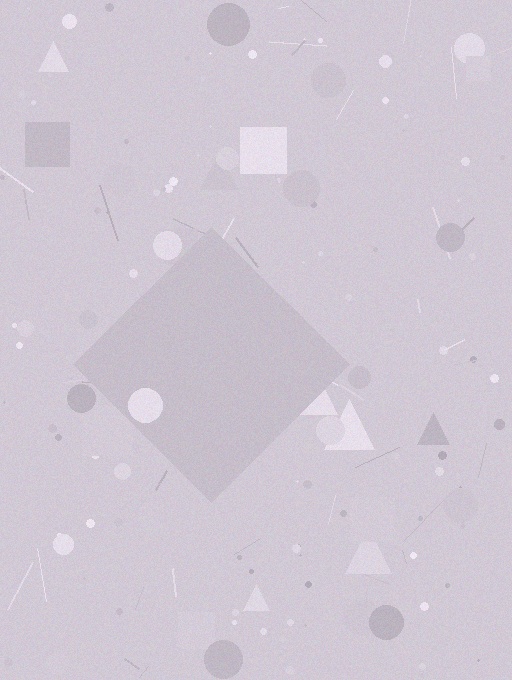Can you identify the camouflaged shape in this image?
The camouflaged shape is a diamond.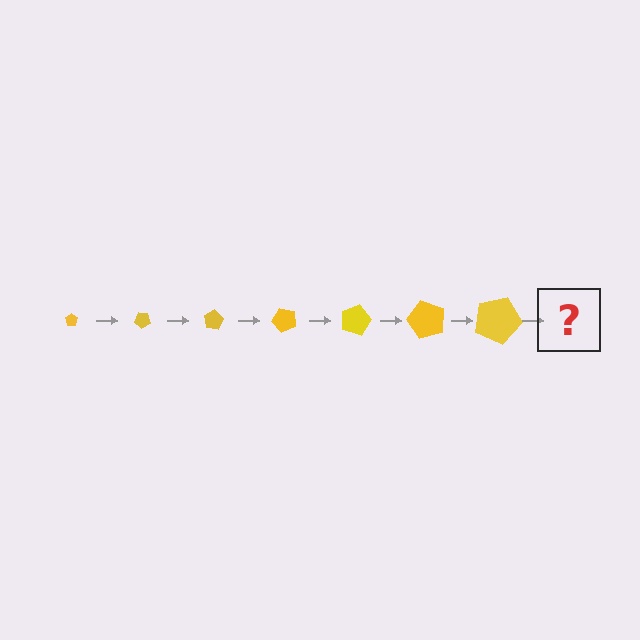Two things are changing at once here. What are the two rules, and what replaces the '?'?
The two rules are that the pentagon grows larger each step and it rotates 40 degrees each step. The '?' should be a pentagon, larger than the previous one and rotated 280 degrees from the start.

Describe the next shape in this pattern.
It should be a pentagon, larger than the previous one and rotated 280 degrees from the start.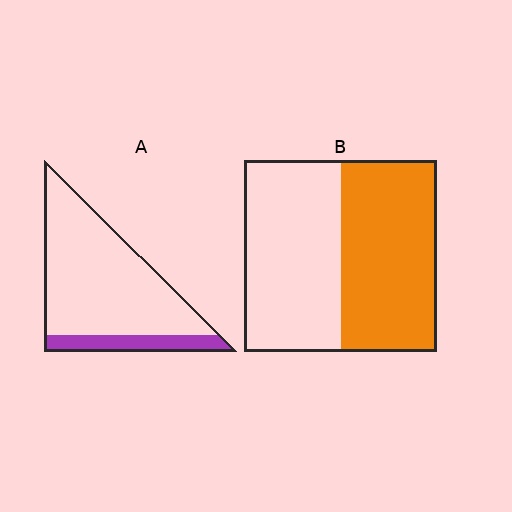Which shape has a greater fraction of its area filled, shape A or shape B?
Shape B.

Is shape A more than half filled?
No.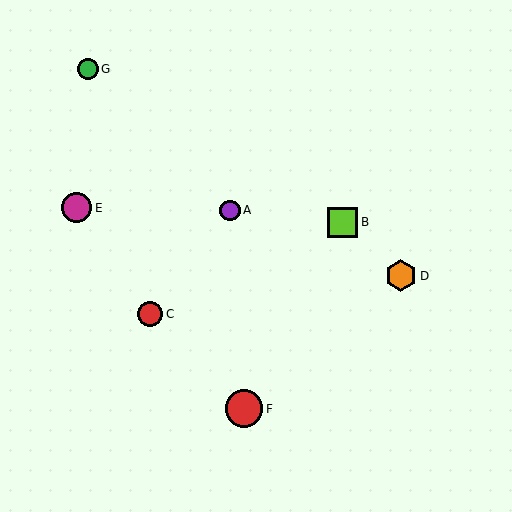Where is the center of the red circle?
The center of the red circle is at (244, 409).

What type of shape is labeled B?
Shape B is a lime square.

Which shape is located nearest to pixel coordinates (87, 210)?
The magenta circle (labeled E) at (77, 208) is nearest to that location.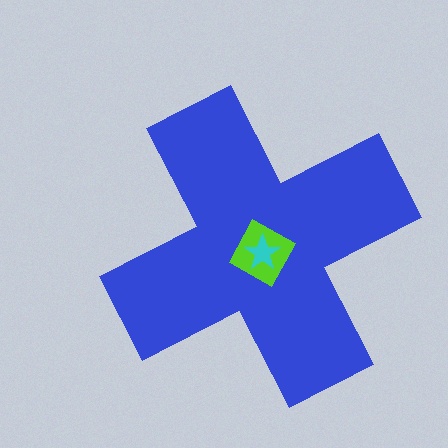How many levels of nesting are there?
3.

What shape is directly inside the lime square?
The cyan star.